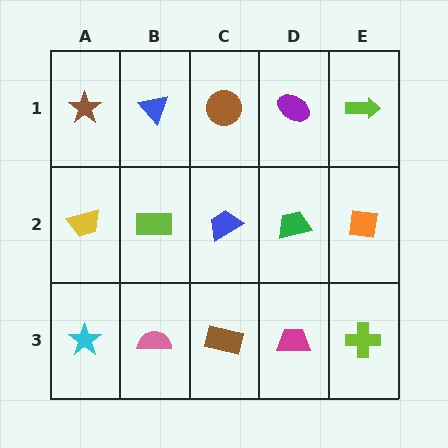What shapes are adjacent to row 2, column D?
A purple ellipse (row 1, column D), a magenta trapezoid (row 3, column D), a blue trapezoid (row 2, column C), an orange square (row 2, column E).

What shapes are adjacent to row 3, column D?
A green trapezoid (row 2, column D), a brown rectangle (row 3, column C), a lime cross (row 3, column E).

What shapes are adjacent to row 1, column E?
An orange square (row 2, column E), a purple ellipse (row 1, column D).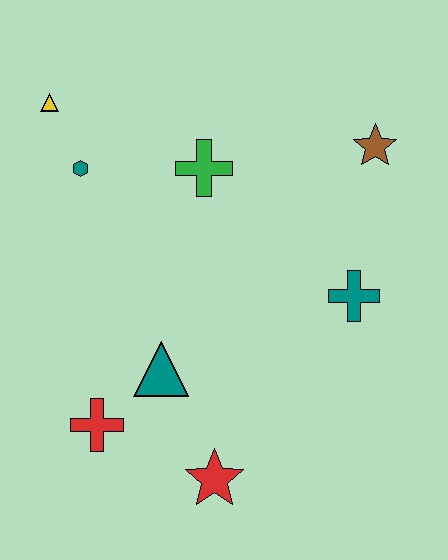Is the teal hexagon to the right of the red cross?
No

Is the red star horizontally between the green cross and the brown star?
Yes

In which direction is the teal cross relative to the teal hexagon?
The teal cross is to the right of the teal hexagon.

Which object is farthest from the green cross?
The red star is farthest from the green cross.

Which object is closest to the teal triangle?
The red cross is closest to the teal triangle.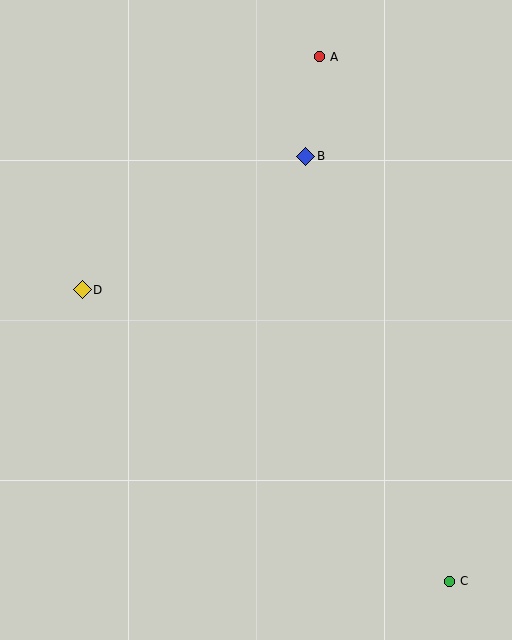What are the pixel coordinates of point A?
Point A is at (319, 57).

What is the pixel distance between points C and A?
The distance between C and A is 540 pixels.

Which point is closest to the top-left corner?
Point D is closest to the top-left corner.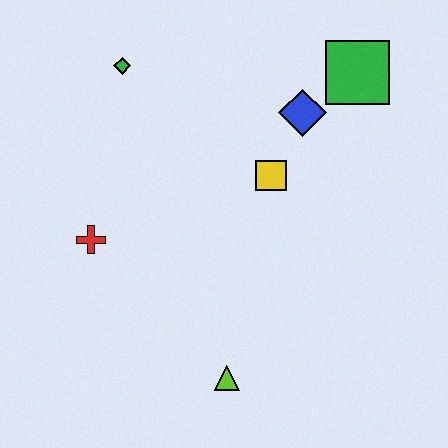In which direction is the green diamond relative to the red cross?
The green diamond is above the red cross.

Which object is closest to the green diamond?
The red cross is closest to the green diamond.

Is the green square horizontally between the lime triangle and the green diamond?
No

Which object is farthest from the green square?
The lime triangle is farthest from the green square.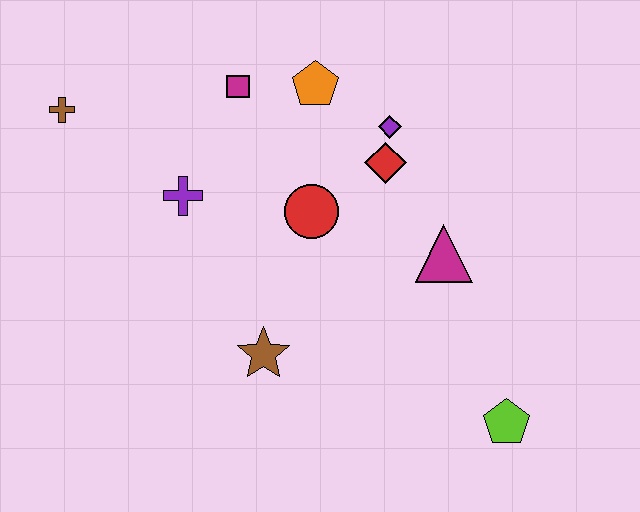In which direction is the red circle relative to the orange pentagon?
The red circle is below the orange pentagon.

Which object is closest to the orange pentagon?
The magenta square is closest to the orange pentagon.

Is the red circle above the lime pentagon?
Yes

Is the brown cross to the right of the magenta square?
No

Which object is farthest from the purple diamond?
The brown cross is farthest from the purple diamond.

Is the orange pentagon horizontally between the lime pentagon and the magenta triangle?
No